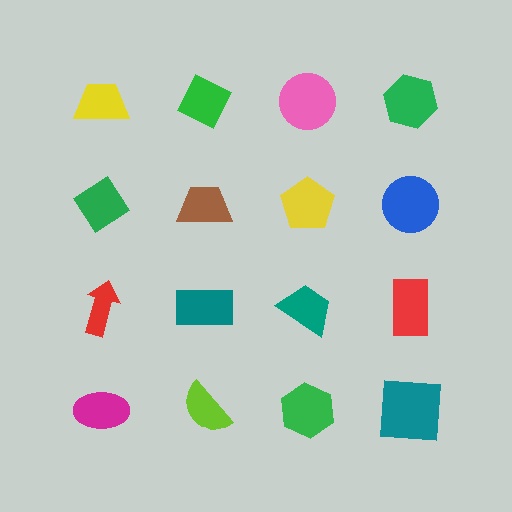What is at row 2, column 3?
A yellow pentagon.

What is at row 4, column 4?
A teal square.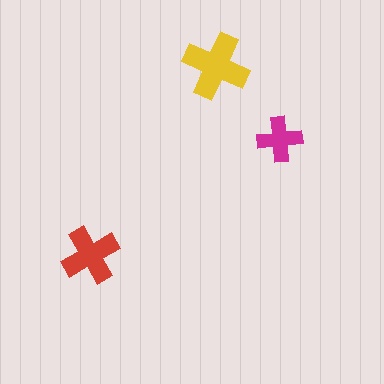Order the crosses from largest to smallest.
the yellow one, the red one, the magenta one.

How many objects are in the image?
There are 3 objects in the image.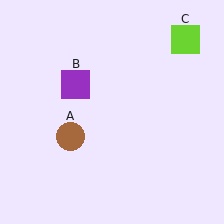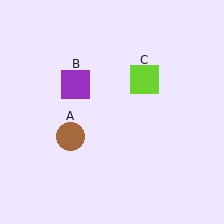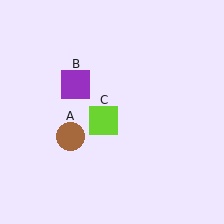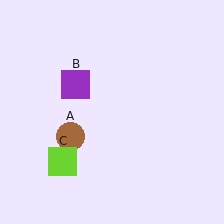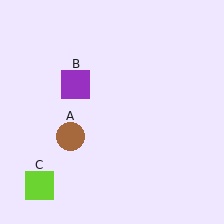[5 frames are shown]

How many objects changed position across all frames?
1 object changed position: lime square (object C).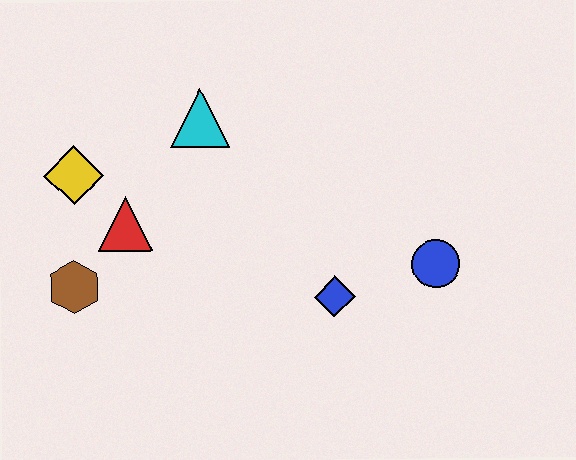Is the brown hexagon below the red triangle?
Yes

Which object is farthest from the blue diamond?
The yellow diamond is farthest from the blue diamond.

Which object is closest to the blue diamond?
The blue circle is closest to the blue diamond.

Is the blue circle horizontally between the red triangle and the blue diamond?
No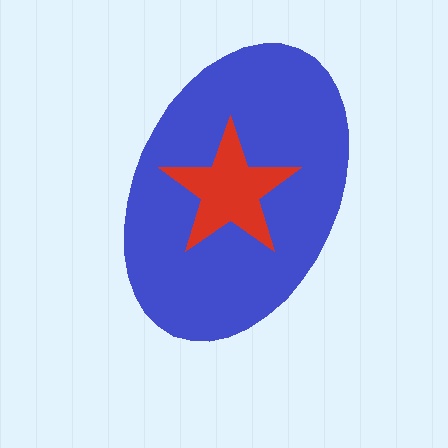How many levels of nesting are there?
2.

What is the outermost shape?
The blue ellipse.